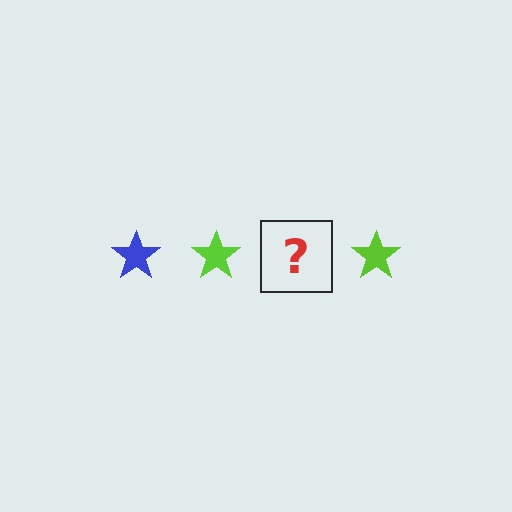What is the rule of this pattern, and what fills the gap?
The rule is that the pattern cycles through blue, lime stars. The gap should be filled with a blue star.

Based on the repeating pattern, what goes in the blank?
The blank should be a blue star.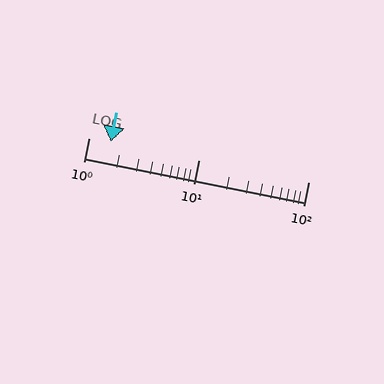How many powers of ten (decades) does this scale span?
The scale spans 2 decades, from 1 to 100.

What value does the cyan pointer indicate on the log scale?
The pointer indicates approximately 1.6.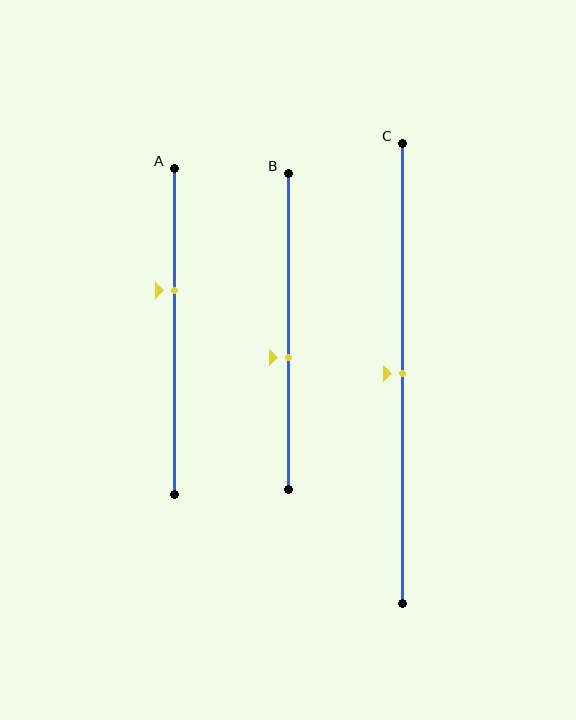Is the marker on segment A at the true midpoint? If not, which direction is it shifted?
No, the marker on segment A is shifted upward by about 13% of the segment length.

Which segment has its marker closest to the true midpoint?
Segment C has its marker closest to the true midpoint.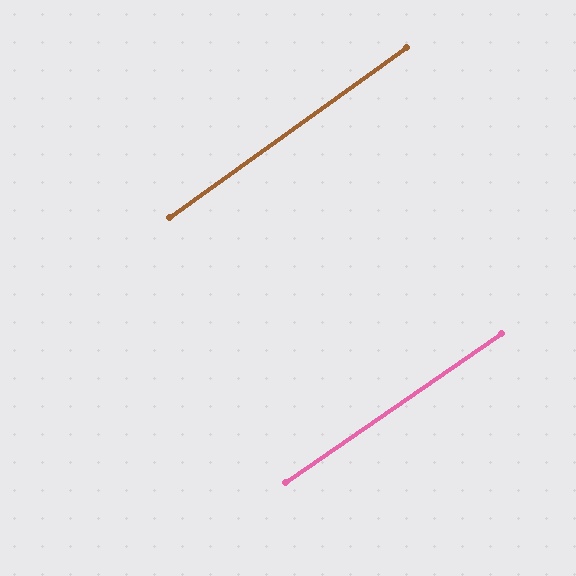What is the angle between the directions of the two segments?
Approximately 1 degree.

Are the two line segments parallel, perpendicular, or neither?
Parallel — their directions differ by only 1.2°.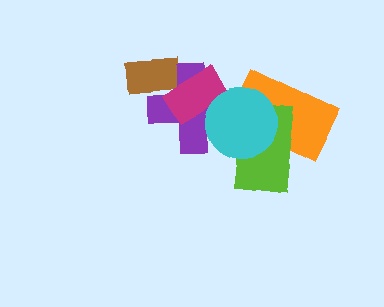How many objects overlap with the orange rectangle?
2 objects overlap with the orange rectangle.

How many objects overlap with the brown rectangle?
2 objects overlap with the brown rectangle.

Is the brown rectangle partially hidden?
Yes, it is partially covered by another shape.